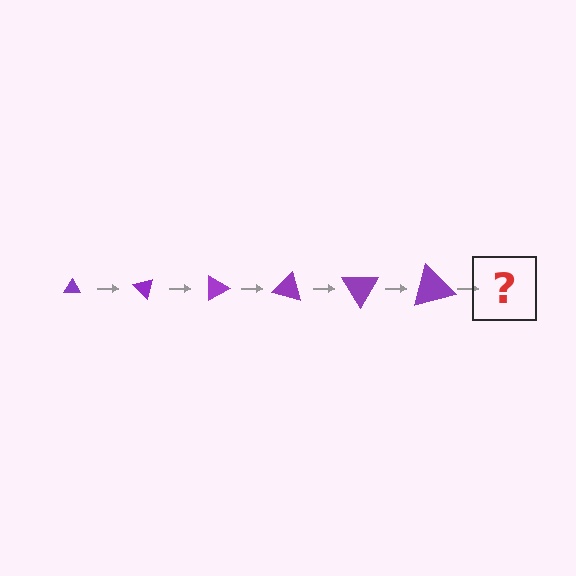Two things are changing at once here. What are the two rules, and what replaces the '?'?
The two rules are that the triangle grows larger each step and it rotates 45 degrees each step. The '?' should be a triangle, larger than the previous one and rotated 270 degrees from the start.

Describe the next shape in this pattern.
It should be a triangle, larger than the previous one and rotated 270 degrees from the start.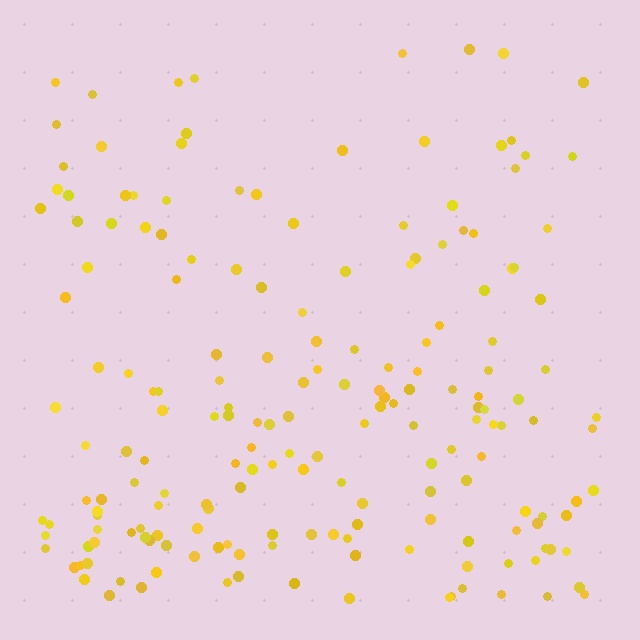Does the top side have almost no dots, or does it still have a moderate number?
Still a moderate number, just noticeably fewer than the bottom.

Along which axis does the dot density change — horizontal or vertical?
Vertical.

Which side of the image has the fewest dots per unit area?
The top.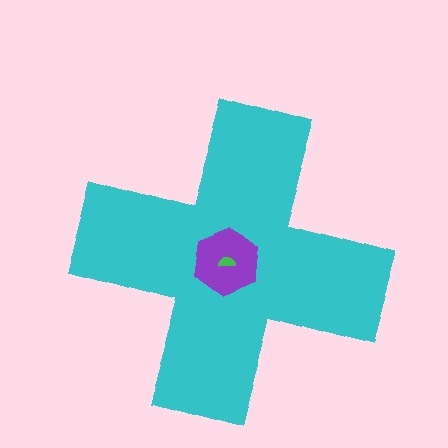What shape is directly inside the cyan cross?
The purple hexagon.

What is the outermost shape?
The cyan cross.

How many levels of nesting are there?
3.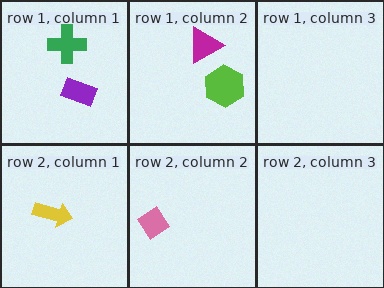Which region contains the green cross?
The row 1, column 1 region.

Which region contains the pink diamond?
The row 2, column 2 region.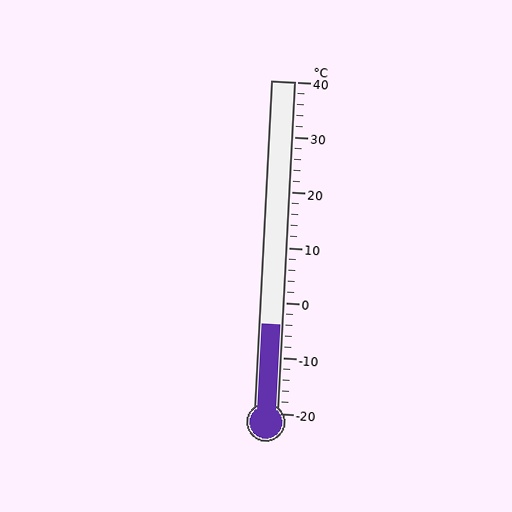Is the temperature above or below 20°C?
The temperature is below 20°C.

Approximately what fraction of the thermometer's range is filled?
The thermometer is filled to approximately 25% of its range.